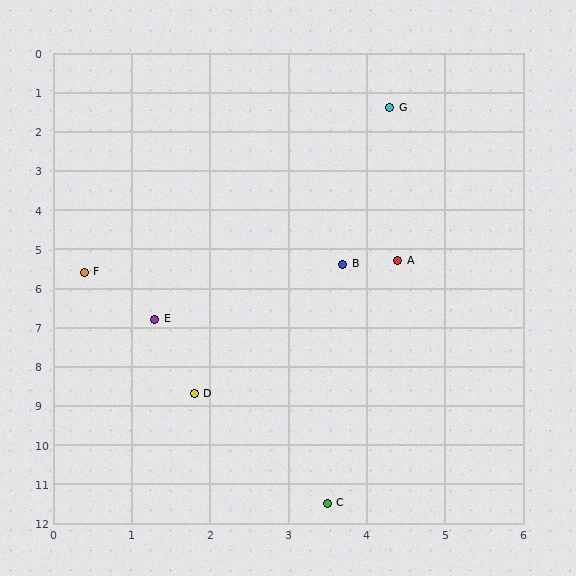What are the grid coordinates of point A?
Point A is at approximately (4.4, 5.3).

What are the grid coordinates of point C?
Point C is at approximately (3.5, 11.5).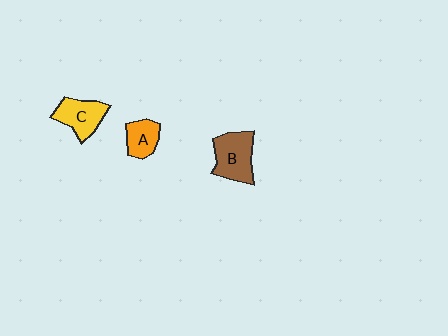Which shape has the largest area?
Shape B (brown).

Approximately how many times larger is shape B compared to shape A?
Approximately 1.7 times.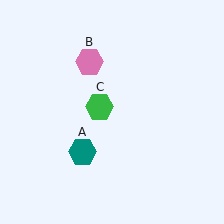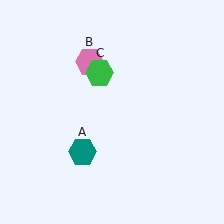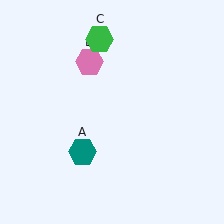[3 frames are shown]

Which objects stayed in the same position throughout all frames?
Teal hexagon (object A) and pink hexagon (object B) remained stationary.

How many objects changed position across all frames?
1 object changed position: green hexagon (object C).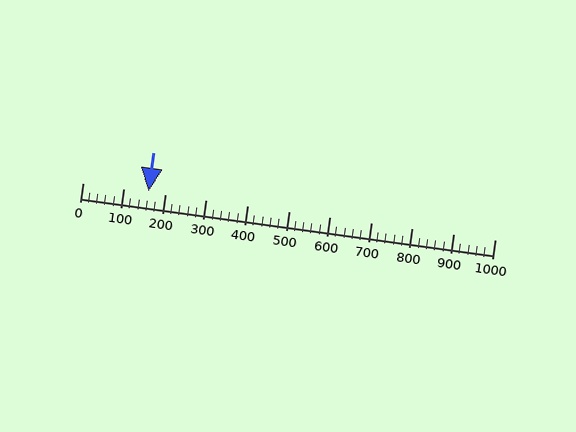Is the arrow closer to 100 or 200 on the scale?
The arrow is closer to 200.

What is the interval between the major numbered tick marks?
The major tick marks are spaced 100 units apart.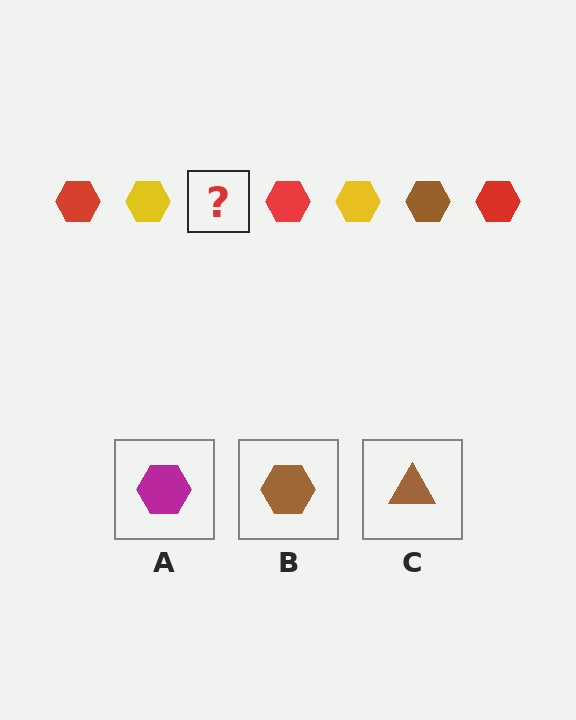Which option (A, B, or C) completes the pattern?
B.